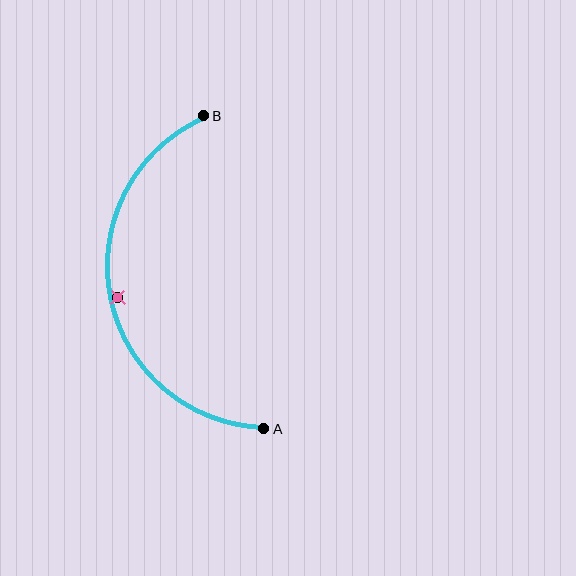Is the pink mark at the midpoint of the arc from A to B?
No — the pink mark does not lie on the arc at all. It sits slightly inside the curve.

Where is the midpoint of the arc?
The arc midpoint is the point on the curve farthest from the straight line joining A and B. It sits to the left of that line.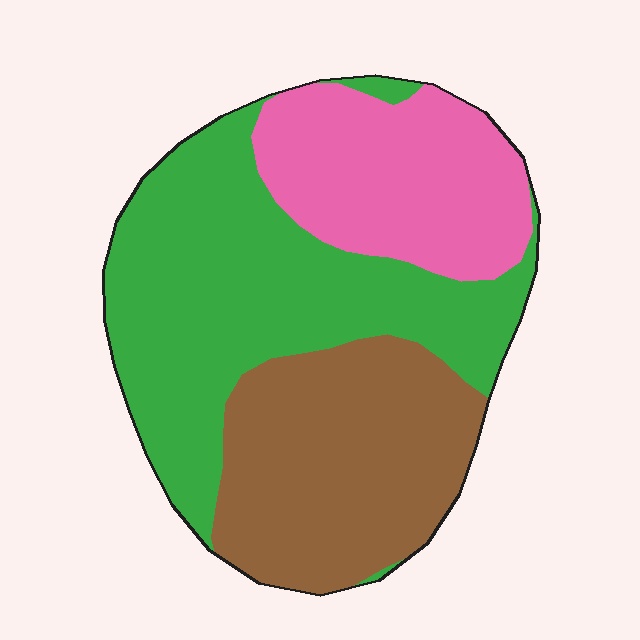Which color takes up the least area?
Pink, at roughly 25%.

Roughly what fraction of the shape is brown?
Brown covers 31% of the shape.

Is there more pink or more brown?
Brown.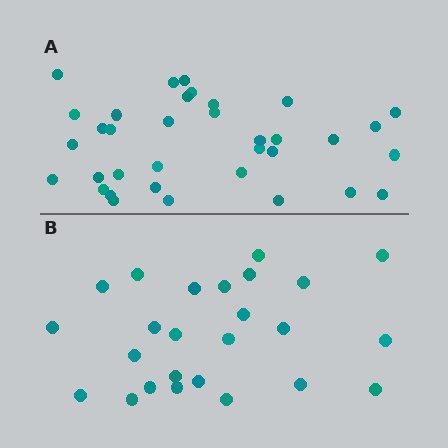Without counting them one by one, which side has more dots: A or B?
Region A (the top region) has more dots.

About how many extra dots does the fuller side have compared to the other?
Region A has roughly 10 or so more dots than region B.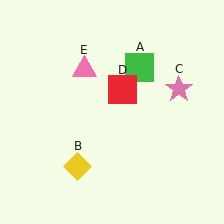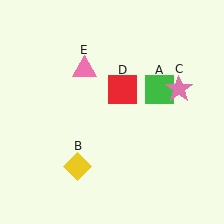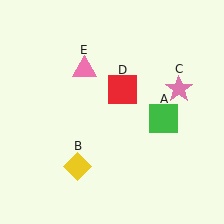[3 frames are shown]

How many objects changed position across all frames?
1 object changed position: green square (object A).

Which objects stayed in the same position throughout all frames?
Yellow diamond (object B) and pink star (object C) and red square (object D) and pink triangle (object E) remained stationary.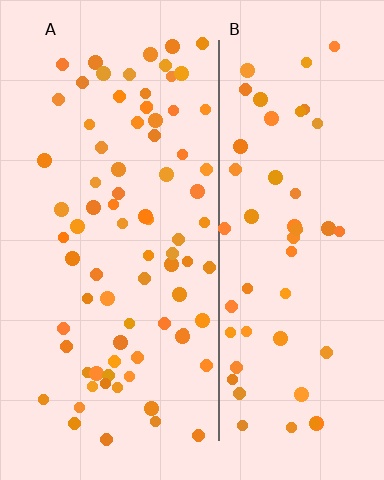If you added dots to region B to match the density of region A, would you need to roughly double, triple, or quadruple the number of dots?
Approximately double.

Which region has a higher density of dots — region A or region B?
A (the left).